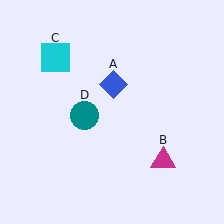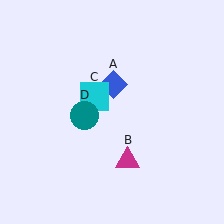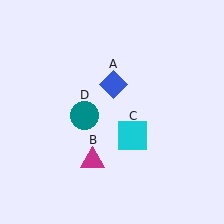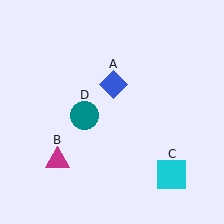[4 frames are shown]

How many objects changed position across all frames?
2 objects changed position: magenta triangle (object B), cyan square (object C).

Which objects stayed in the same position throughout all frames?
Blue diamond (object A) and teal circle (object D) remained stationary.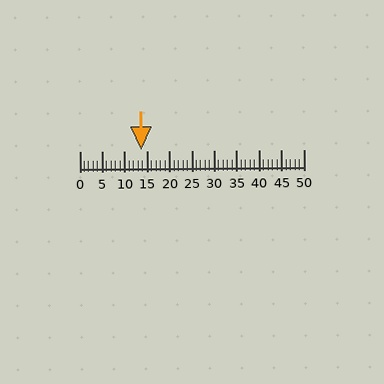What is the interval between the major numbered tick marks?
The major tick marks are spaced 5 units apart.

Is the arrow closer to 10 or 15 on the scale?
The arrow is closer to 15.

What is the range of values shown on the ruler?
The ruler shows values from 0 to 50.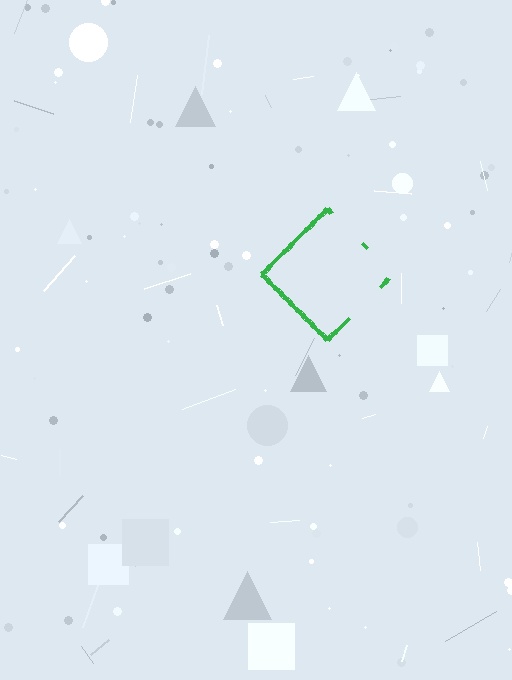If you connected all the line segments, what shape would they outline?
They would outline a diamond.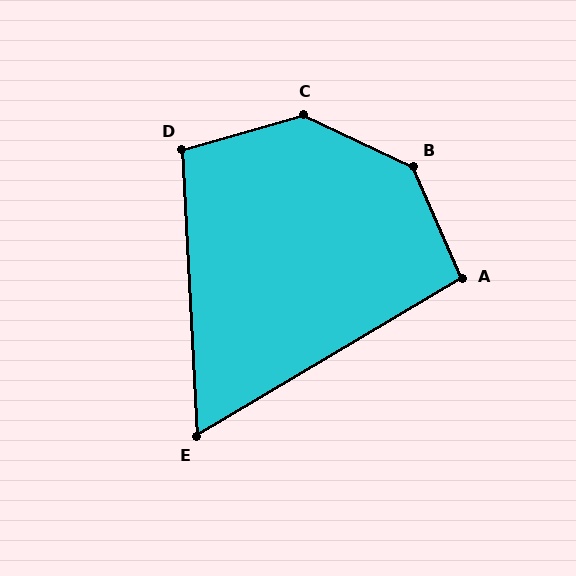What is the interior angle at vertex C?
Approximately 138 degrees (obtuse).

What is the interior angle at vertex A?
Approximately 97 degrees (obtuse).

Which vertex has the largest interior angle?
B, at approximately 139 degrees.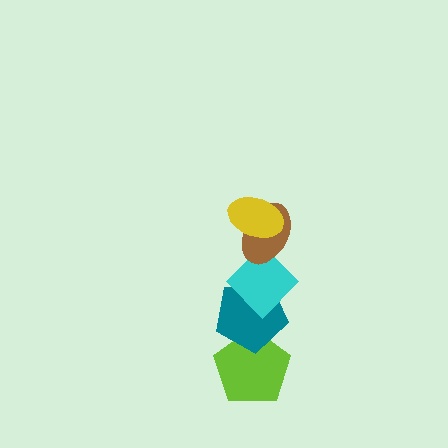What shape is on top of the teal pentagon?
The cyan diamond is on top of the teal pentagon.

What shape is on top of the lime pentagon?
The teal pentagon is on top of the lime pentagon.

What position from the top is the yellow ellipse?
The yellow ellipse is 1st from the top.